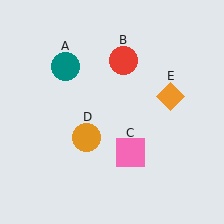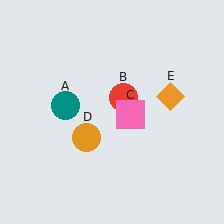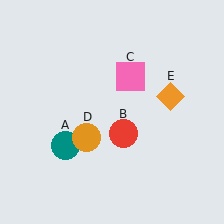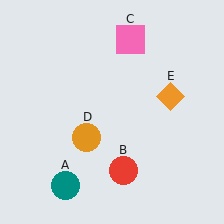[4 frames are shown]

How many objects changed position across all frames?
3 objects changed position: teal circle (object A), red circle (object B), pink square (object C).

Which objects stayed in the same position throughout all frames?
Orange circle (object D) and orange diamond (object E) remained stationary.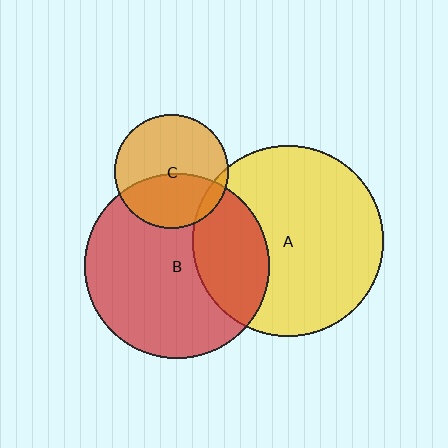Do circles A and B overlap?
Yes.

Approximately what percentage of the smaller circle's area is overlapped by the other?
Approximately 30%.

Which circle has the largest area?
Circle A (yellow).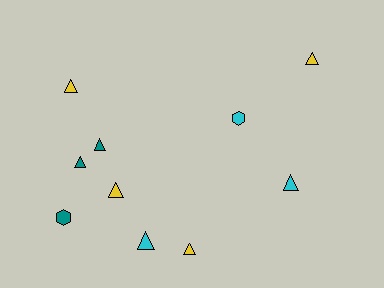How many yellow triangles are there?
There are 4 yellow triangles.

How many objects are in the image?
There are 10 objects.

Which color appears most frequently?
Yellow, with 4 objects.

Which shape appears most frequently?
Triangle, with 8 objects.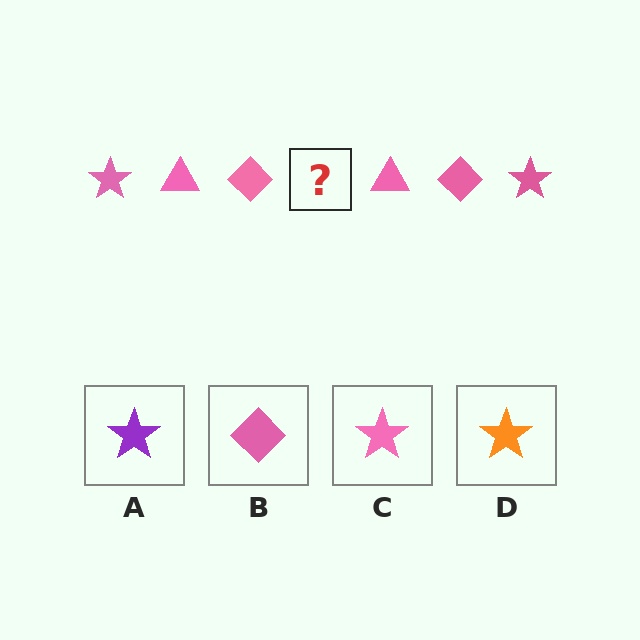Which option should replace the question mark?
Option C.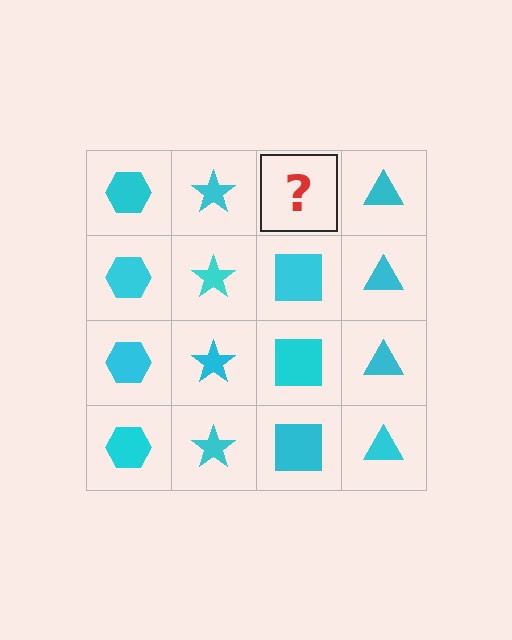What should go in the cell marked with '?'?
The missing cell should contain a cyan square.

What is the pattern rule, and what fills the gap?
The rule is that each column has a consistent shape. The gap should be filled with a cyan square.